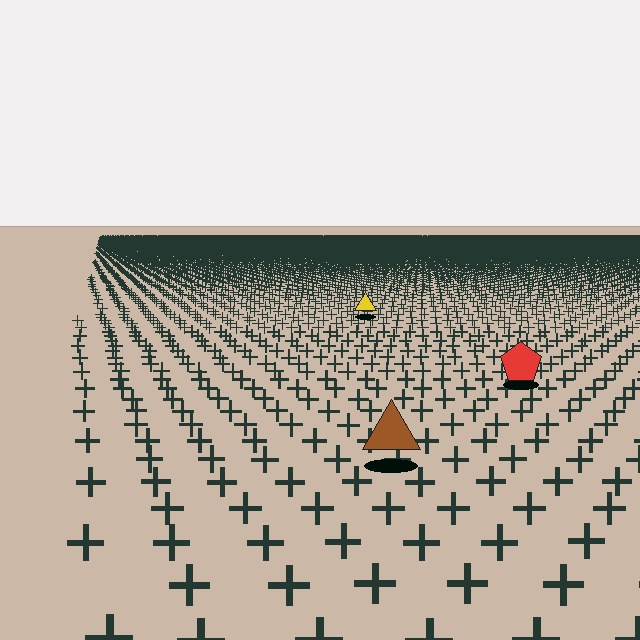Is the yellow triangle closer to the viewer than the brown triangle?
No. The brown triangle is closer — you can tell from the texture gradient: the ground texture is coarser near it.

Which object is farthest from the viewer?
The yellow triangle is farthest from the viewer. It appears smaller and the ground texture around it is denser.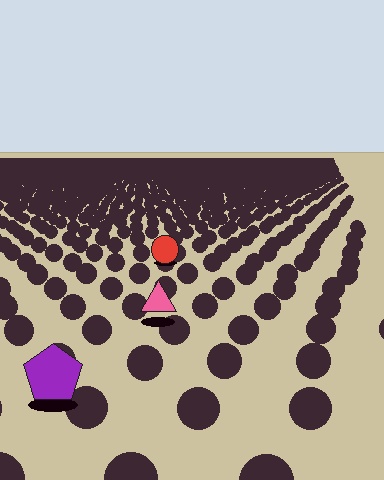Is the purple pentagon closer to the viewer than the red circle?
Yes. The purple pentagon is closer — you can tell from the texture gradient: the ground texture is coarser near it.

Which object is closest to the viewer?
The purple pentagon is closest. The texture marks near it are larger and more spread out.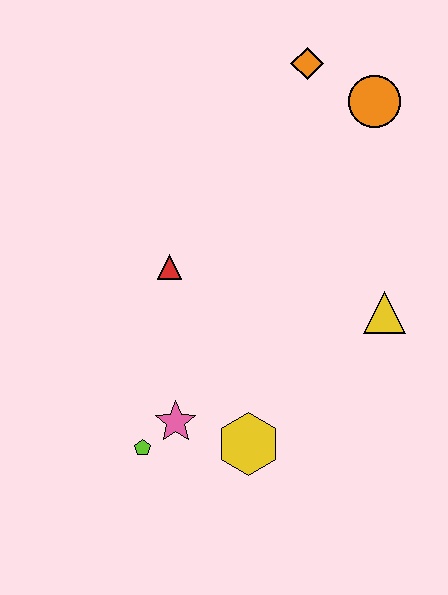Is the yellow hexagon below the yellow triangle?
Yes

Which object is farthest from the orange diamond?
The lime pentagon is farthest from the orange diamond.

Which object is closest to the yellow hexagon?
The pink star is closest to the yellow hexagon.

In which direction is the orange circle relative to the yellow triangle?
The orange circle is above the yellow triangle.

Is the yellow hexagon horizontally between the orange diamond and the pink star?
Yes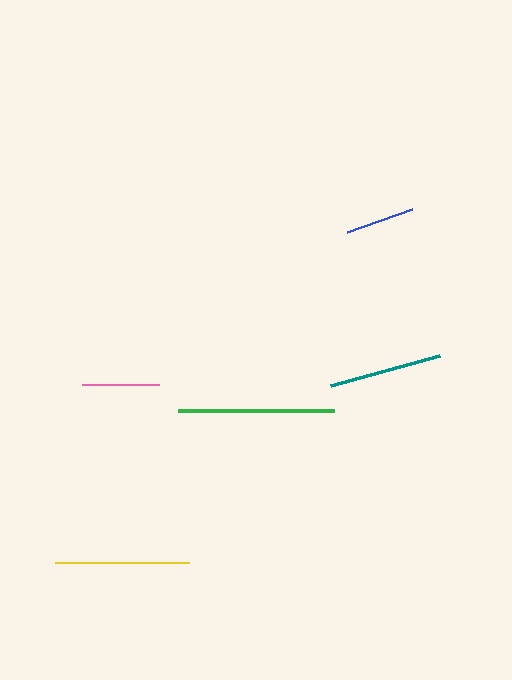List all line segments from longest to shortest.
From longest to shortest: green, yellow, teal, pink, blue.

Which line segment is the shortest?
The blue line is the shortest at approximately 68 pixels.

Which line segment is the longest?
The green line is the longest at approximately 156 pixels.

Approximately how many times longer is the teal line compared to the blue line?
The teal line is approximately 1.7 times the length of the blue line.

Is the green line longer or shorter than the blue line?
The green line is longer than the blue line.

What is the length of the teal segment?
The teal segment is approximately 114 pixels long.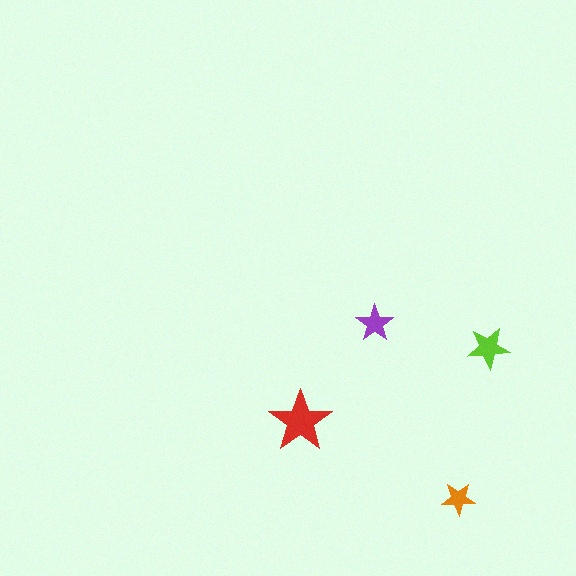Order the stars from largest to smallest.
the red one, the lime one, the purple one, the orange one.